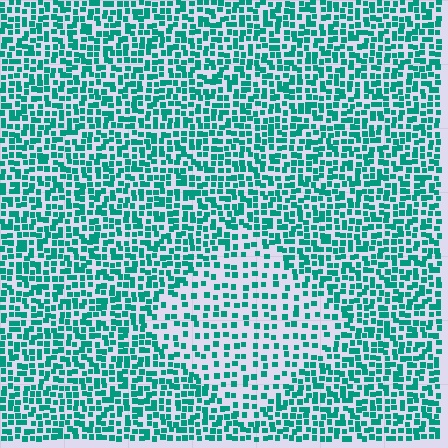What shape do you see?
I see a diamond.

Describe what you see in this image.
The image contains small teal elements arranged at two different densities. A diamond-shaped region is visible where the elements are less densely packed than the surrounding area.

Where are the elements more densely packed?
The elements are more densely packed outside the diamond boundary.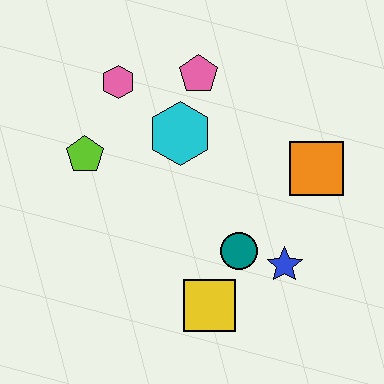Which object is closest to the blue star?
The teal circle is closest to the blue star.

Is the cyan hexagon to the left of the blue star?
Yes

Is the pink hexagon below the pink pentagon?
Yes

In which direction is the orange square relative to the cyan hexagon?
The orange square is to the right of the cyan hexagon.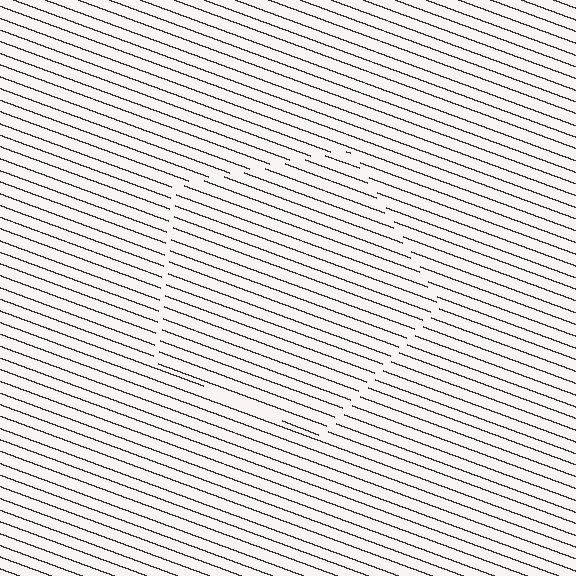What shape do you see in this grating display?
An illusory pentagon. The interior of the shape contains the same grating, shifted by half a period — the contour is defined by the phase discontinuity where line-ends from the inner and outer gratings abut.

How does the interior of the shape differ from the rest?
The interior of the shape contains the same grating, shifted by half a period — the contour is defined by the phase discontinuity where line-ends from the inner and outer gratings abut.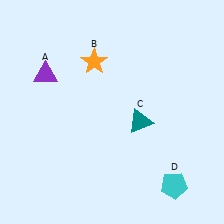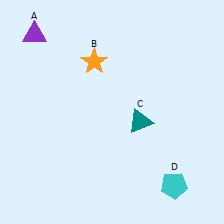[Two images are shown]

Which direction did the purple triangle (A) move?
The purple triangle (A) moved up.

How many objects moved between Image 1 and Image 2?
1 object moved between the two images.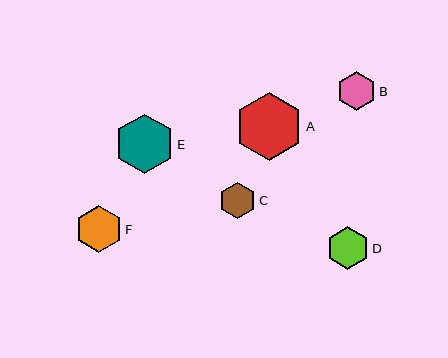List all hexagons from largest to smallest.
From largest to smallest: A, E, F, D, B, C.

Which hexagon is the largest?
Hexagon A is the largest with a size of approximately 68 pixels.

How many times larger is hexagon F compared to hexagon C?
Hexagon F is approximately 1.3 times the size of hexagon C.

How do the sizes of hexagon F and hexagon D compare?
Hexagon F and hexagon D are approximately the same size.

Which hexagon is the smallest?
Hexagon C is the smallest with a size of approximately 36 pixels.